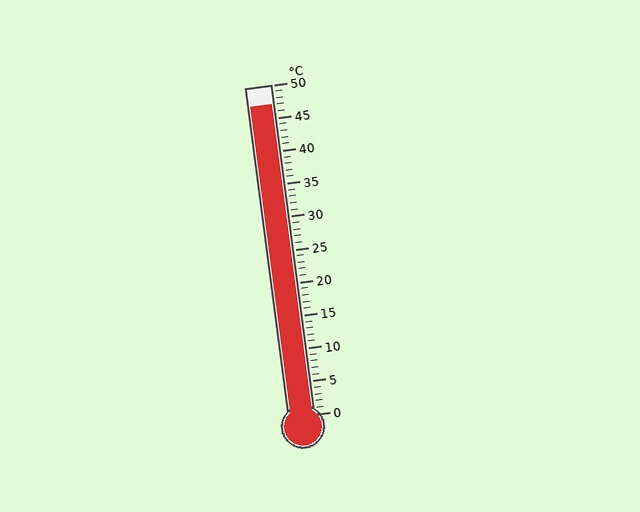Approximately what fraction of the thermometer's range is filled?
The thermometer is filled to approximately 95% of its range.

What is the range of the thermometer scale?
The thermometer scale ranges from 0°C to 50°C.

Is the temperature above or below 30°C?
The temperature is above 30°C.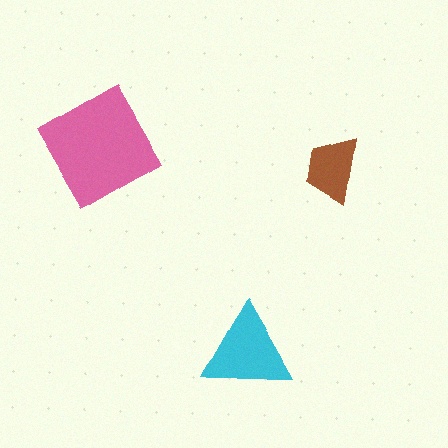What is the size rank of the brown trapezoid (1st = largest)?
3rd.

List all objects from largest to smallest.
The pink diamond, the cyan triangle, the brown trapezoid.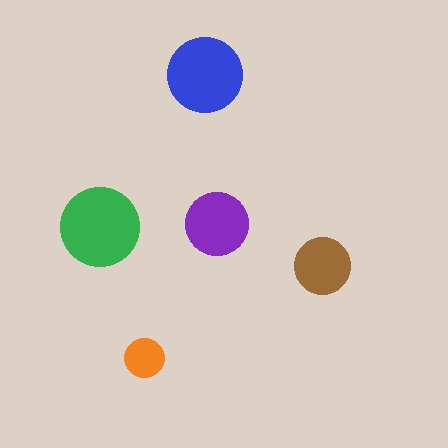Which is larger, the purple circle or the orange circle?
The purple one.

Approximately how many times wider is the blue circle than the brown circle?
About 1.5 times wider.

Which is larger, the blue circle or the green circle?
The green one.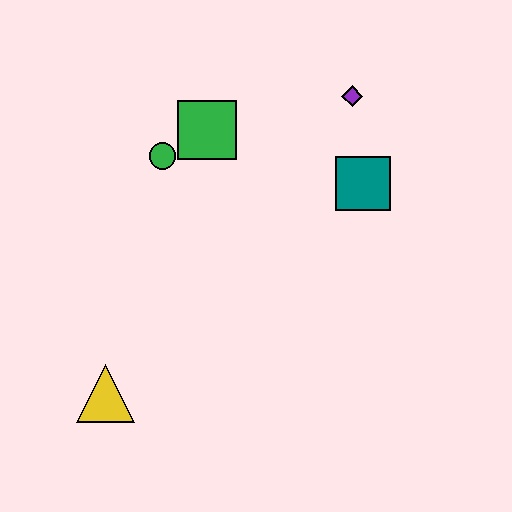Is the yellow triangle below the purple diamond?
Yes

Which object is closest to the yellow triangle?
The green circle is closest to the yellow triangle.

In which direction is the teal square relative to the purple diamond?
The teal square is below the purple diamond.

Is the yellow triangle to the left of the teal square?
Yes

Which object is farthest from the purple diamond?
The yellow triangle is farthest from the purple diamond.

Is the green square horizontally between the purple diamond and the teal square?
No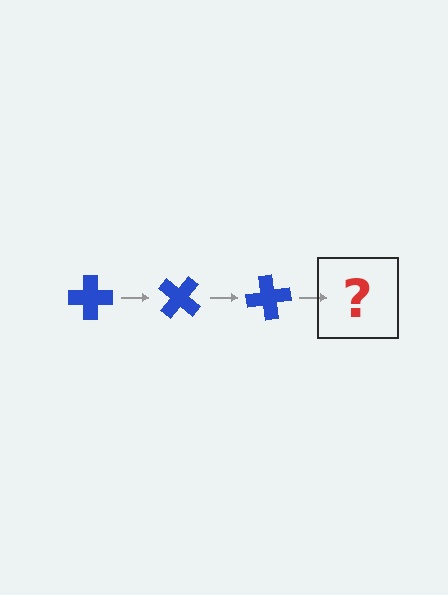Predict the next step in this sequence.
The next step is a blue cross rotated 120 degrees.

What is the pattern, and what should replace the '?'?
The pattern is that the cross rotates 40 degrees each step. The '?' should be a blue cross rotated 120 degrees.